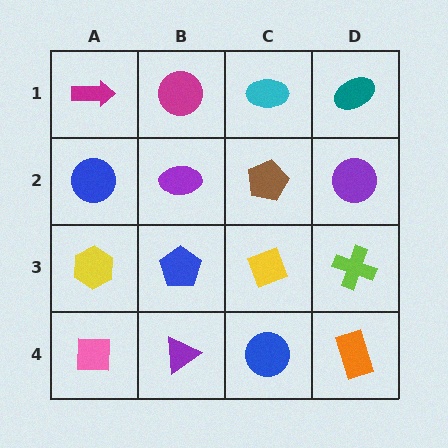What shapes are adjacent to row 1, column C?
A brown pentagon (row 2, column C), a magenta circle (row 1, column B), a teal ellipse (row 1, column D).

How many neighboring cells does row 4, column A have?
2.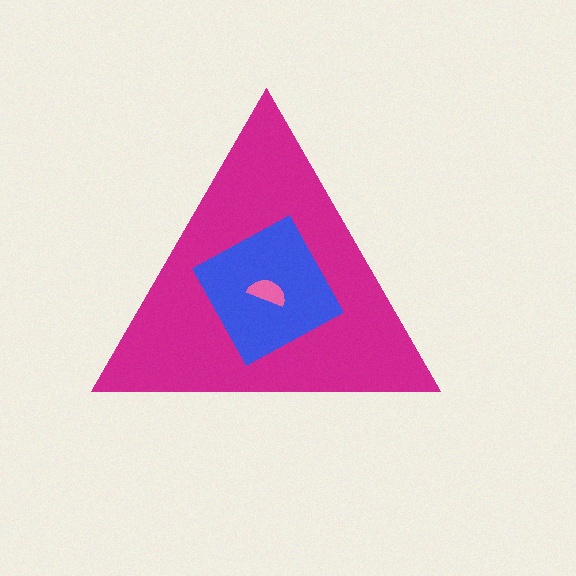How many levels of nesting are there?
3.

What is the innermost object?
The pink semicircle.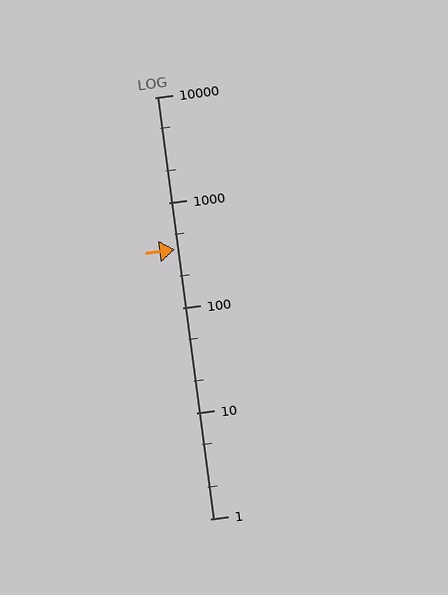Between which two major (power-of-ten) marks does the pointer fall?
The pointer is between 100 and 1000.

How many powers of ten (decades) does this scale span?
The scale spans 4 decades, from 1 to 10000.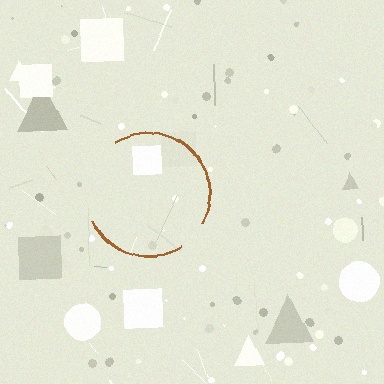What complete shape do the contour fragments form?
The contour fragments form a circle.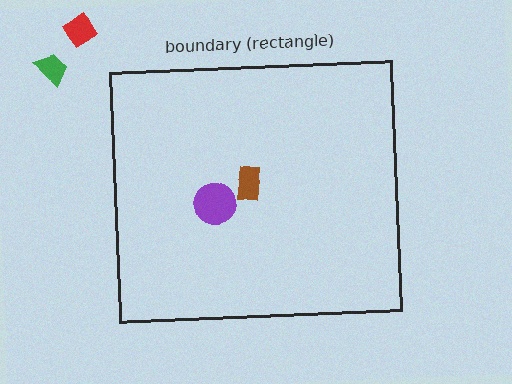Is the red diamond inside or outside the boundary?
Outside.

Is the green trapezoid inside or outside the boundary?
Outside.